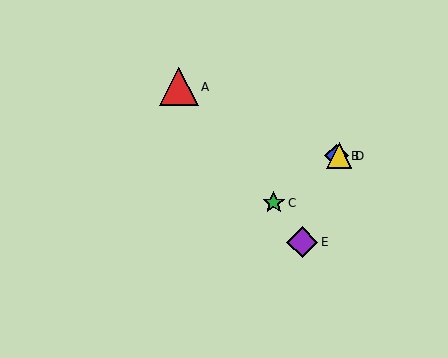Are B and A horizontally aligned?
No, B is at y≈156 and A is at y≈87.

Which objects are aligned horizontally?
Objects B, D are aligned horizontally.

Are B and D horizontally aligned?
Yes, both are at y≈156.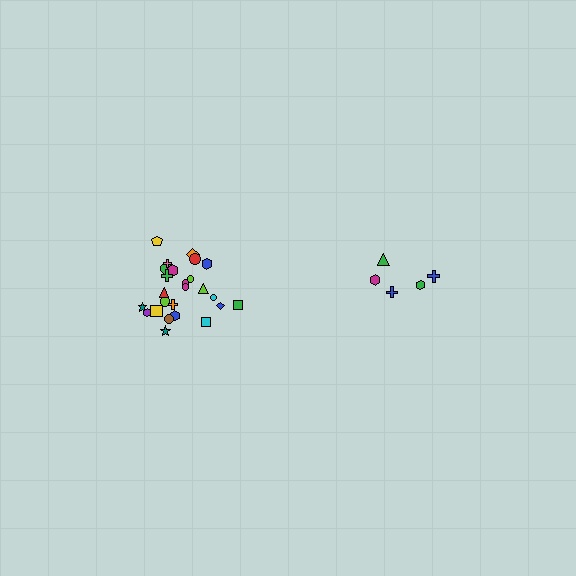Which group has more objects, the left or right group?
The left group.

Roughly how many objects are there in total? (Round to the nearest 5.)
Roughly 30 objects in total.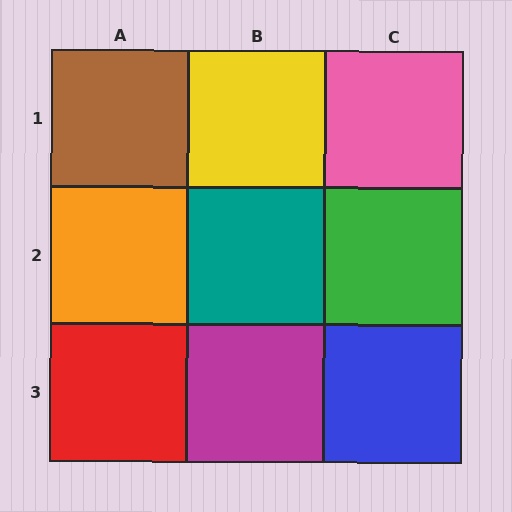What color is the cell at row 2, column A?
Orange.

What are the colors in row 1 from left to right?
Brown, yellow, pink.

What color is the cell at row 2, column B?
Teal.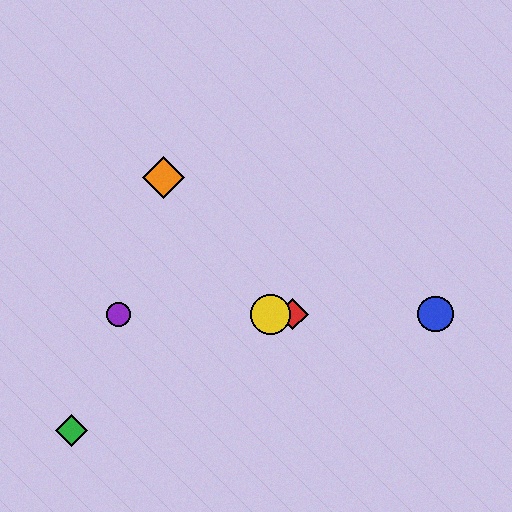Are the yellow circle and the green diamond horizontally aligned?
No, the yellow circle is at y≈314 and the green diamond is at y≈430.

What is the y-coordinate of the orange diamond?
The orange diamond is at y≈177.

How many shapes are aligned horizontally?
4 shapes (the red diamond, the blue circle, the yellow circle, the purple circle) are aligned horizontally.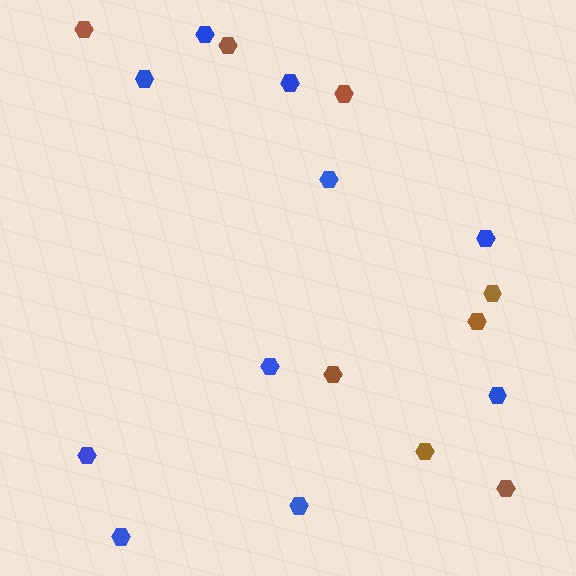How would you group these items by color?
There are 2 groups: one group of blue hexagons (10) and one group of brown hexagons (8).